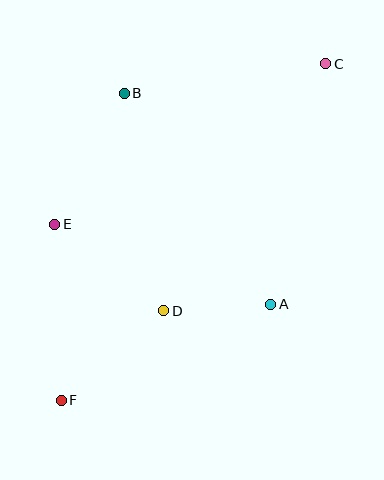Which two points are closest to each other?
Points A and D are closest to each other.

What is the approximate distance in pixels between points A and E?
The distance between A and E is approximately 230 pixels.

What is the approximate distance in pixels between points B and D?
The distance between B and D is approximately 221 pixels.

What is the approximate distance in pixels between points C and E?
The distance between C and E is approximately 315 pixels.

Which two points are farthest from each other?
Points C and F are farthest from each other.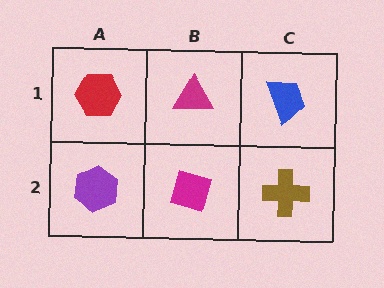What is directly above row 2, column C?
A blue trapezoid.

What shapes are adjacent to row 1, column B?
A magenta diamond (row 2, column B), a red hexagon (row 1, column A), a blue trapezoid (row 1, column C).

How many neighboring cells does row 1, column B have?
3.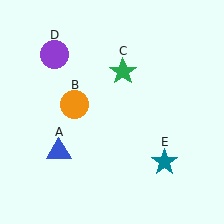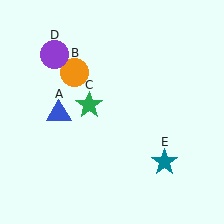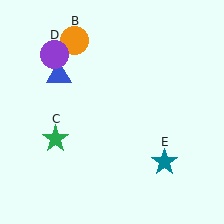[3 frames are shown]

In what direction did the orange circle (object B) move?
The orange circle (object B) moved up.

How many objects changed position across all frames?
3 objects changed position: blue triangle (object A), orange circle (object B), green star (object C).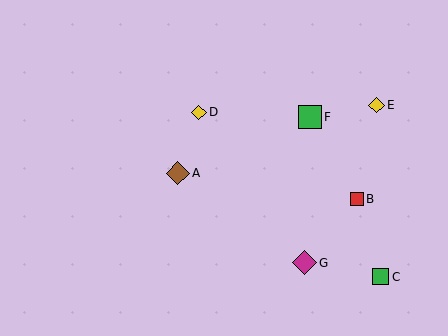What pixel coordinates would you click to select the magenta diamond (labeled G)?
Click at (304, 263) to select the magenta diamond G.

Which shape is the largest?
The magenta diamond (labeled G) is the largest.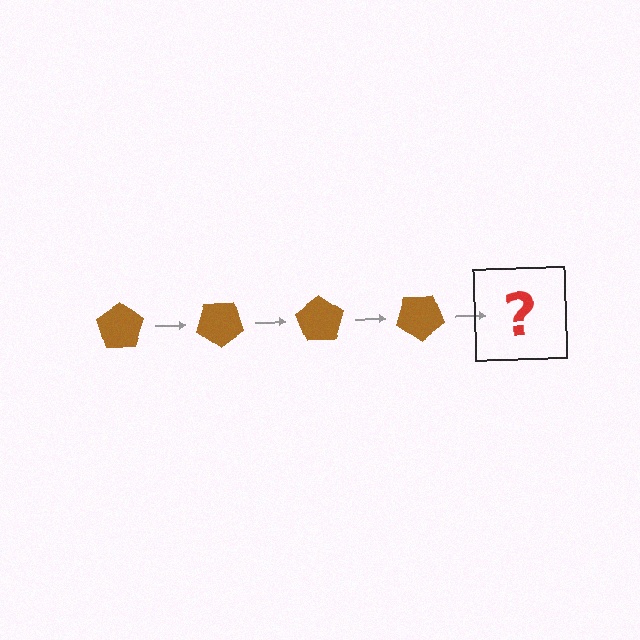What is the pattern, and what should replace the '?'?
The pattern is that the pentagon rotates 35 degrees each step. The '?' should be a brown pentagon rotated 140 degrees.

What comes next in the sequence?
The next element should be a brown pentagon rotated 140 degrees.